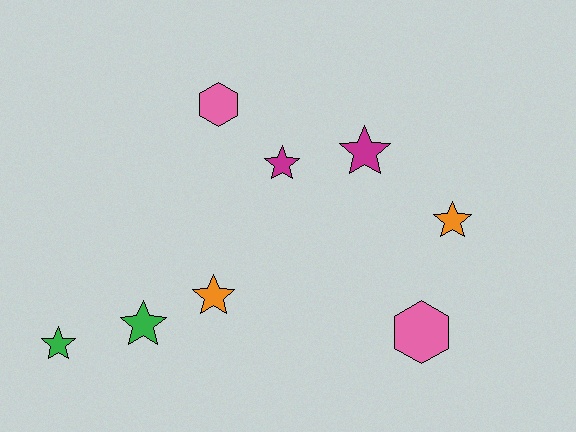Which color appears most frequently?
Pink, with 2 objects.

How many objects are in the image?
There are 8 objects.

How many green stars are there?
There are 2 green stars.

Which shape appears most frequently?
Star, with 6 objects.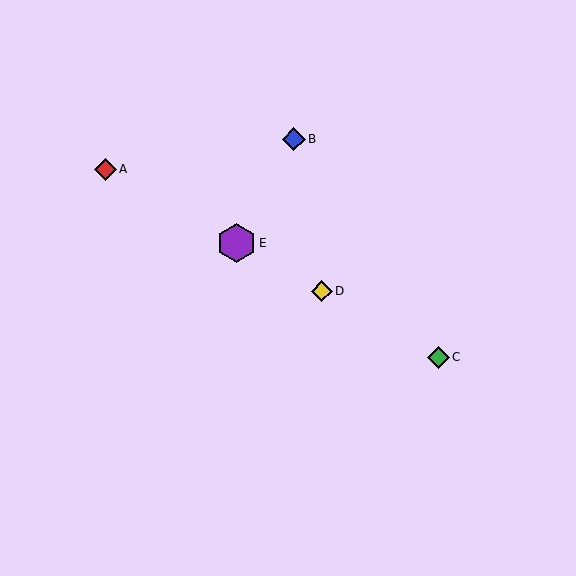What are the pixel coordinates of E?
Object E is at (236, 243).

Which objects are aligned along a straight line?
Objects A, C, D, E are aligned along a straight line.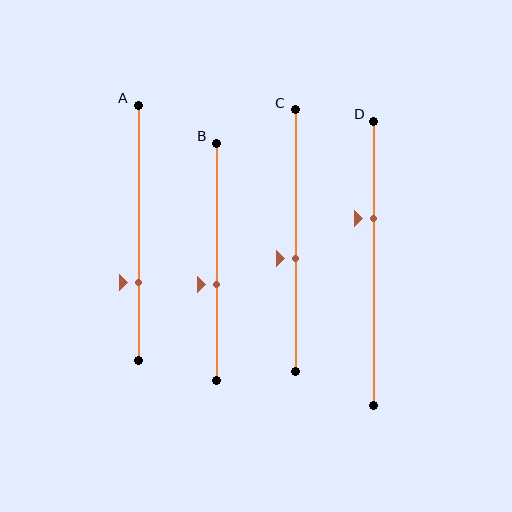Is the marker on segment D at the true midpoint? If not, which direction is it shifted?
No, the marker on segment D is shifted upward by about 16% of the segment length.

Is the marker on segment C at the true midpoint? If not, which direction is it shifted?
No, the marker on segment C is shifted downward by about 7% of the segment length.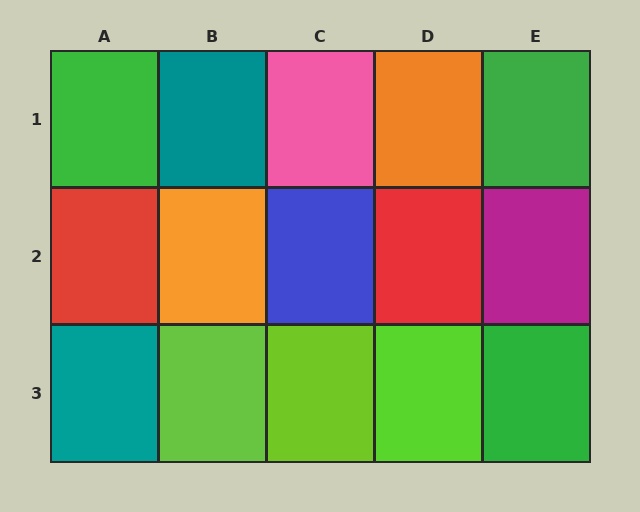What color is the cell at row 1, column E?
Green.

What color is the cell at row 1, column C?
Pink.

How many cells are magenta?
1 cell is magenta.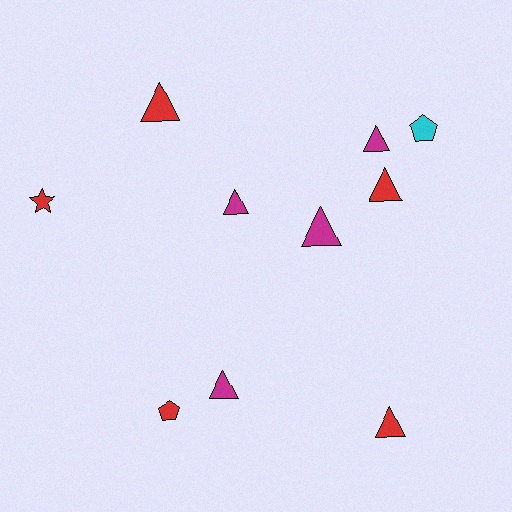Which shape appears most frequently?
Triangle, with 7 objects.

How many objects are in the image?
There are 10 objects.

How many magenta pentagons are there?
There are no magenta pentagons.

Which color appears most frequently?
Red, with 5 objects.